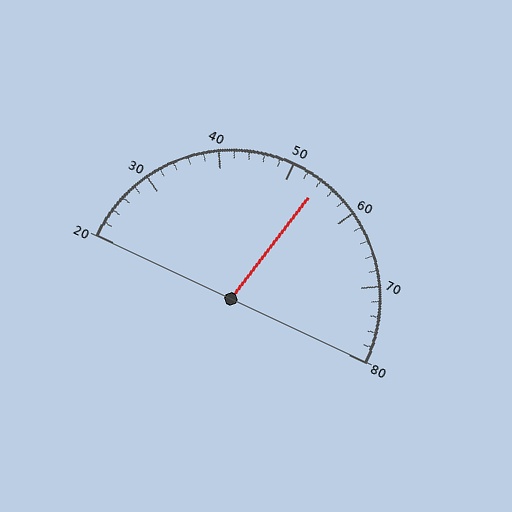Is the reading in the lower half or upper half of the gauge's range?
The reading is in the upper half of the range (20 to 80).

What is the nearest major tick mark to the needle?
The nearest major tick mark is 50.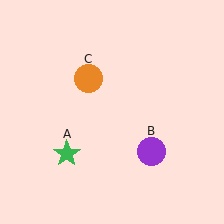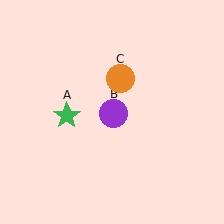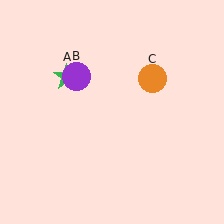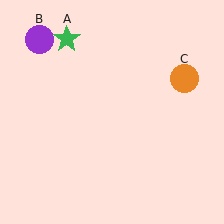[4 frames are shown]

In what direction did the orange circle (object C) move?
The orange circle (object C) moved right.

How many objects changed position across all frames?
3 objects changed position: green star (object A), purple circle (object B), orange circle (object C).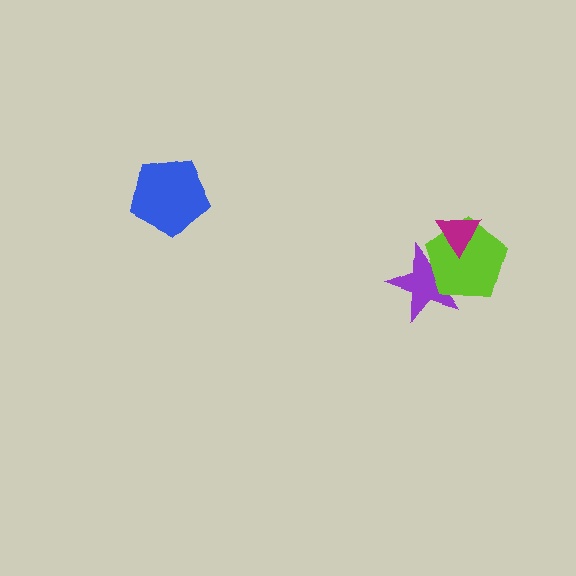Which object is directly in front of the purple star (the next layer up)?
The lime pentagon is directly in front of the purple star.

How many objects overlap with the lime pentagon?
2 objects overlap with the lime pentagon.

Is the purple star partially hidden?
Yes, it is partially covered by another shape.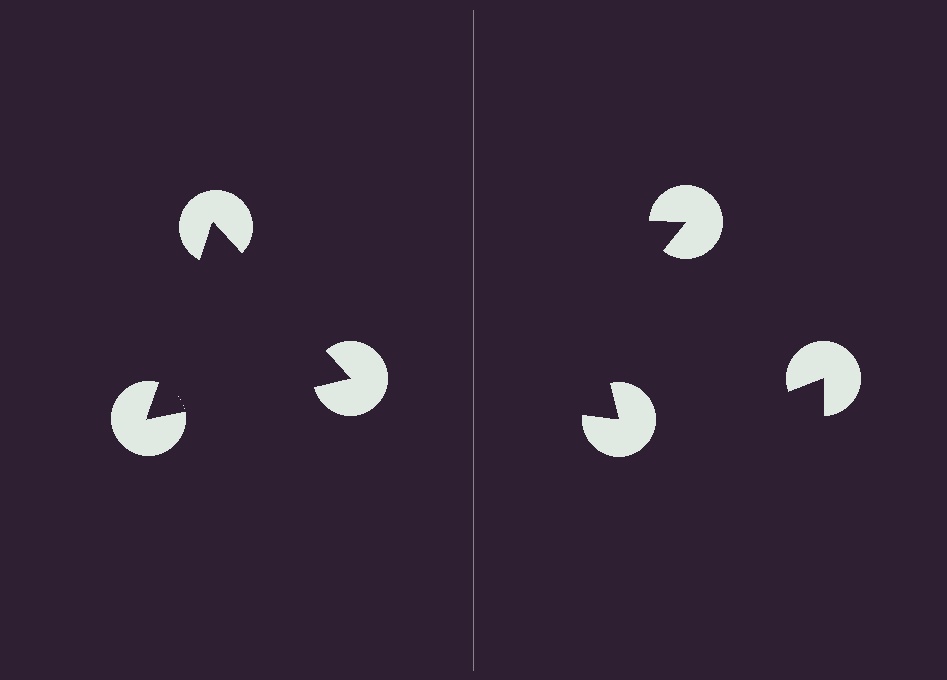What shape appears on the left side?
An illusory triangle.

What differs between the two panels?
The pac-man discs are positioned identically on both sides; only the wedge orientations differ. On the left they align to a triangle; on the right they are misaligned.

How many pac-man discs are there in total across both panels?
6 — 3 on each side.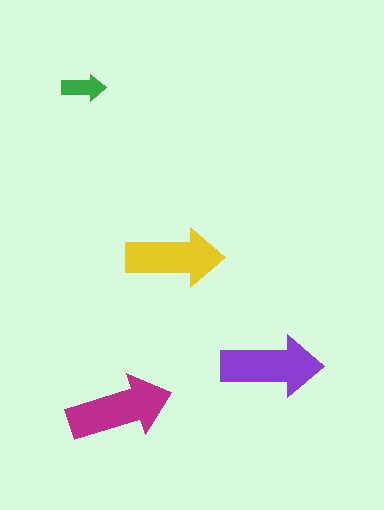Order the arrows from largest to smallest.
the magenta one, the purple one, the yellow one, the green one.